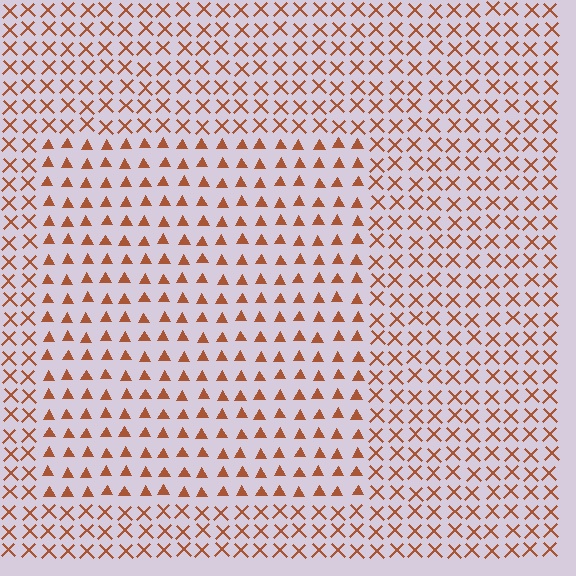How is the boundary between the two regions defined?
The boundary is defined by a change in element shape: triangles inside vs. X marks outside. All elements share the same color and spacing.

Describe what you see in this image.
The image is filled with small brown elements arranged in a uniform grid. A rectangle-shaped region contains triangles, while the surrounding area contains X marks. The boundary is defined purely by the change in element shape.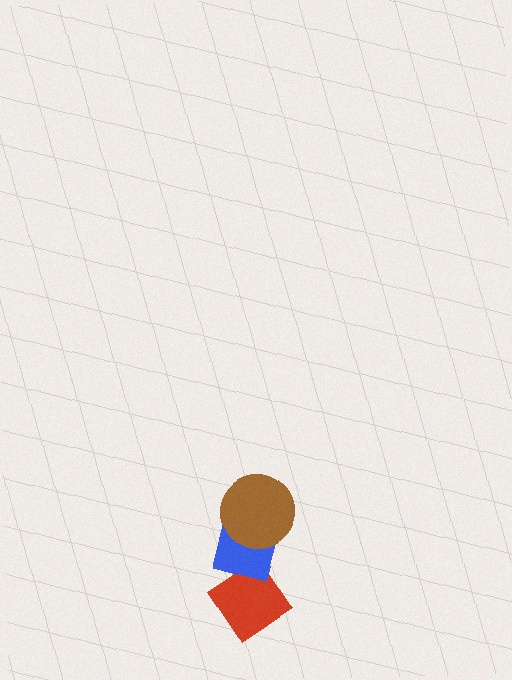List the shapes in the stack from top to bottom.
From top to bottom: the brown circle, the blue square, the red diamond.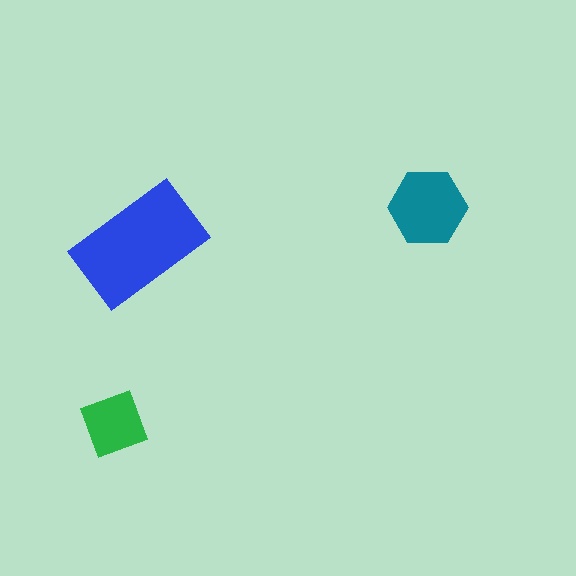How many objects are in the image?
There are 3 objects in the image.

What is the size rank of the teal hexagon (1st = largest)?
2nd.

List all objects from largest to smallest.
The blue rectangle, the teal hexagon, the green diamond.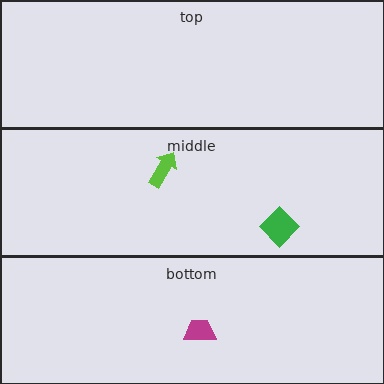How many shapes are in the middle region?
2.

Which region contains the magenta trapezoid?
The bottom region.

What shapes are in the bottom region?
The magenta trapezoid.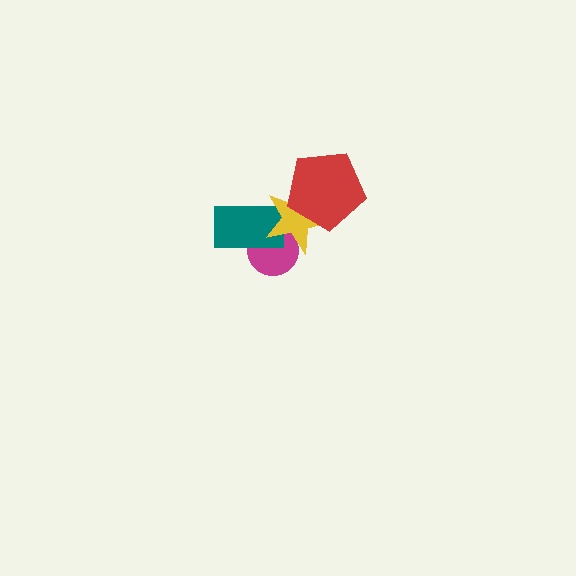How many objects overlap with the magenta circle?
2 objects overlap with the magenta circle.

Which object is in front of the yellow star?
The red pentagon is in front of the yellow star.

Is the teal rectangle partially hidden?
Yes, it is partially covered by another shape.